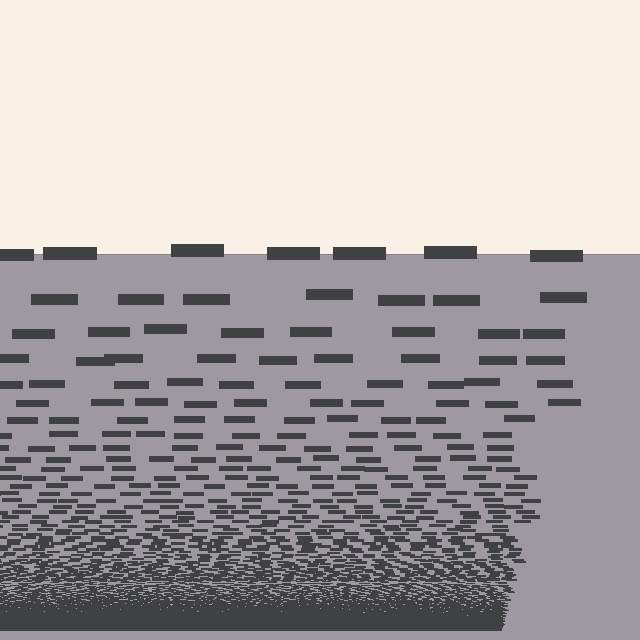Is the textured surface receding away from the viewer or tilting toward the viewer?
The surface appears to tilt toward the viewer. Texture elements get larger and sparser toward the top.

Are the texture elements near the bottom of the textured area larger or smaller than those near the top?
Smaller. The gradient is inverted — elements near the bottom are smaller and denser.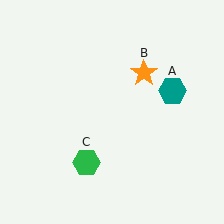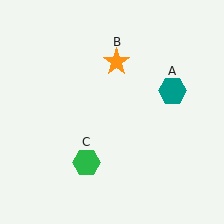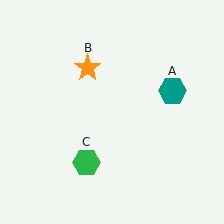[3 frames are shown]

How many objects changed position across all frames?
1 object changed position: orange star (object B).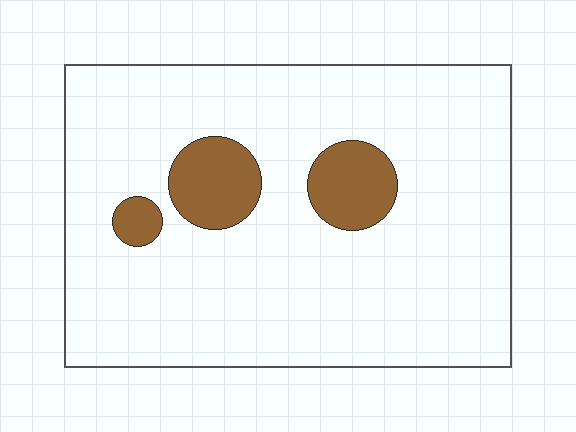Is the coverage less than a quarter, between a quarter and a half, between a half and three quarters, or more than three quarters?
Less than a quarter.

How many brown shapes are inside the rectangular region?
3.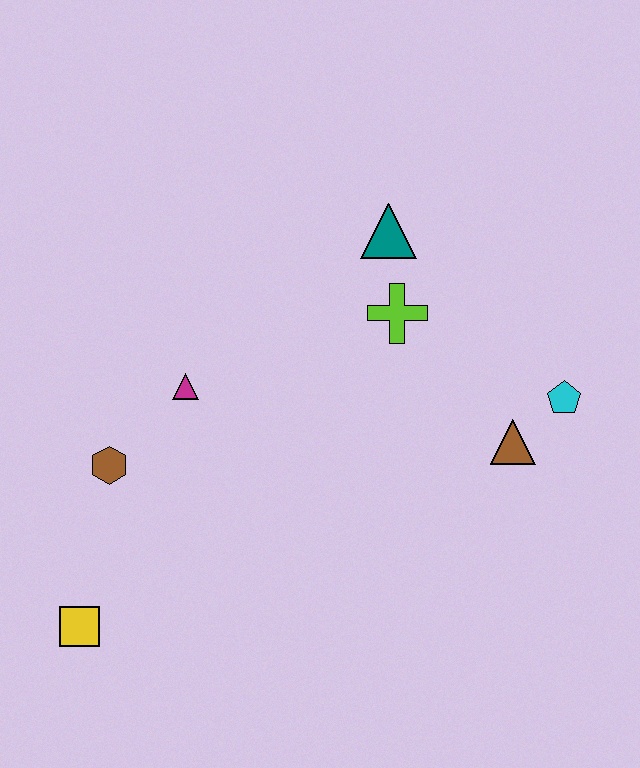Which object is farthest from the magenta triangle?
The cyan pentagon is farthest from the magenta triangle.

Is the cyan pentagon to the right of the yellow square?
Yes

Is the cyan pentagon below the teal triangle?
Yes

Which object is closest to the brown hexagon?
The magenta triangle is closest to the brown hexagon.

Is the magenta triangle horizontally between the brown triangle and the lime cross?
No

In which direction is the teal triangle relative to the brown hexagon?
The teal triangle is to the right of the brown hexagon.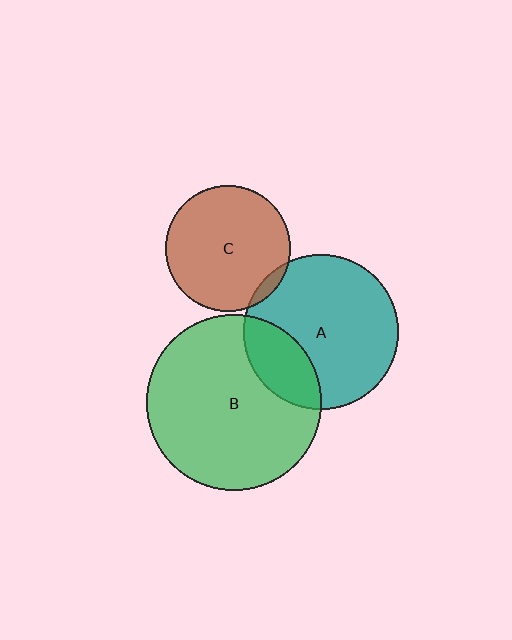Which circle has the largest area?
Circle B (green).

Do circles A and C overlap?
Yes.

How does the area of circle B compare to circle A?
Approximately 1.3 times.